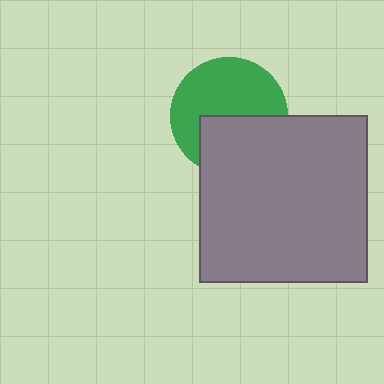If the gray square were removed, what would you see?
You would see the complete green circle.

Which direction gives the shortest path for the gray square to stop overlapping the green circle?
Moving down gives the shortest separation.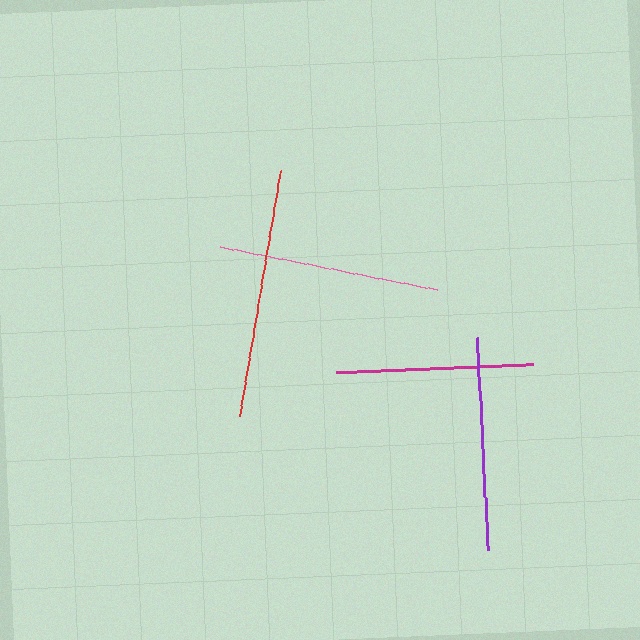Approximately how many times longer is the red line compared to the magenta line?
The red line is approximately 1.3 times the length of the magenta line.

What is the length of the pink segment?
The pink segment is approximately 221 pixels long.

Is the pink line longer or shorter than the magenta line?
The pink line is longer than the magenta line.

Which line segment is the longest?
The red line is the longest at approximately 249 pixels.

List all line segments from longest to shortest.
From longest to shortest: red, pink, purple, magenta.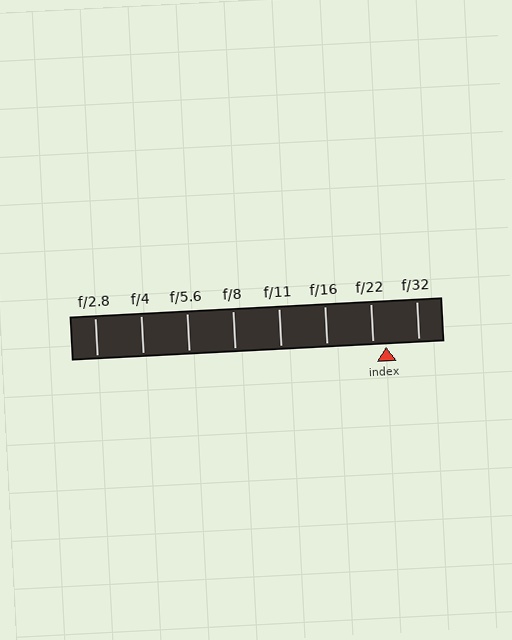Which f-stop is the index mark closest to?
The index mark is closest to f/22.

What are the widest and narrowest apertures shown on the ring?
The widest aperture shown is f/2.8 and the narrowest is f/32.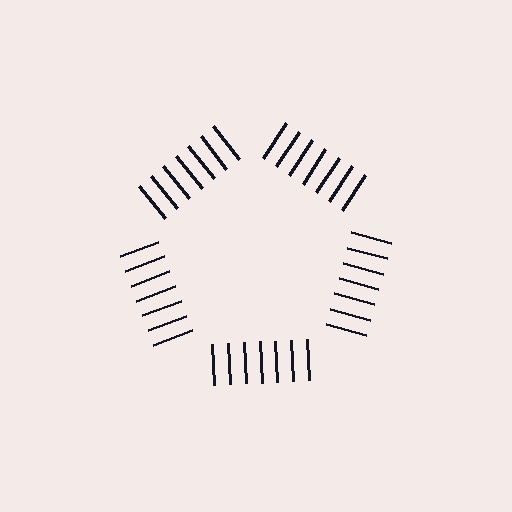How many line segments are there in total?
35 — 7 along each of the 5 edges.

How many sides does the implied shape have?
5 sides — the line-ends trace a pentagon.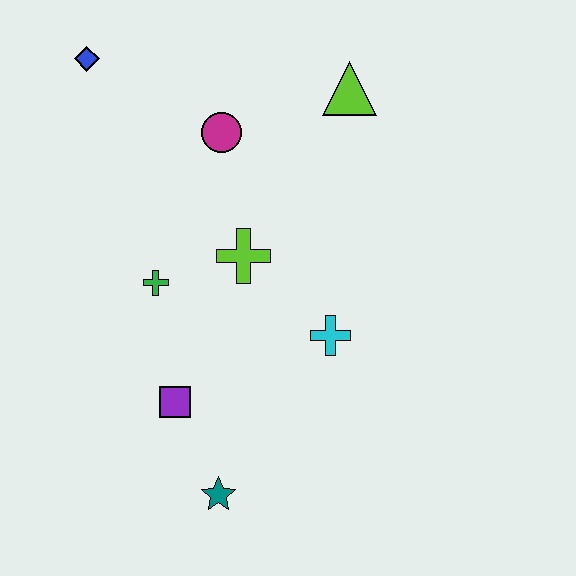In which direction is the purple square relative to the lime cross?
The purple square is below the lime cross.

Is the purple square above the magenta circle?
No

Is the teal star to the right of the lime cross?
No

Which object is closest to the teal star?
The purple square is closest to the teal star.